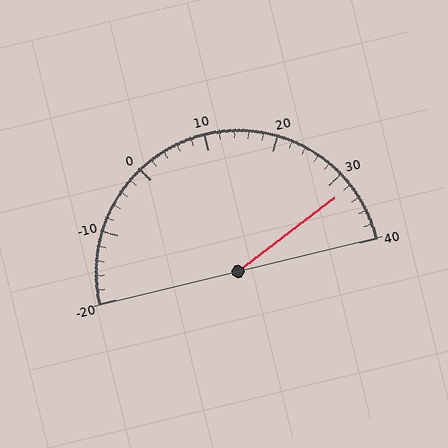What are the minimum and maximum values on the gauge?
The gauge ranges from -20 to 40.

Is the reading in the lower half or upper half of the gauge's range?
The reading is in the upper half of the range (-20 to 40).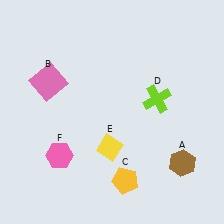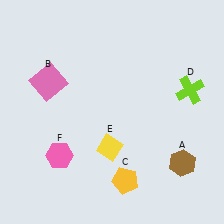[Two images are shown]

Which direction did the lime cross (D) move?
The lime cross (D) moved right.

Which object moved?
The lime cross (D) moved right.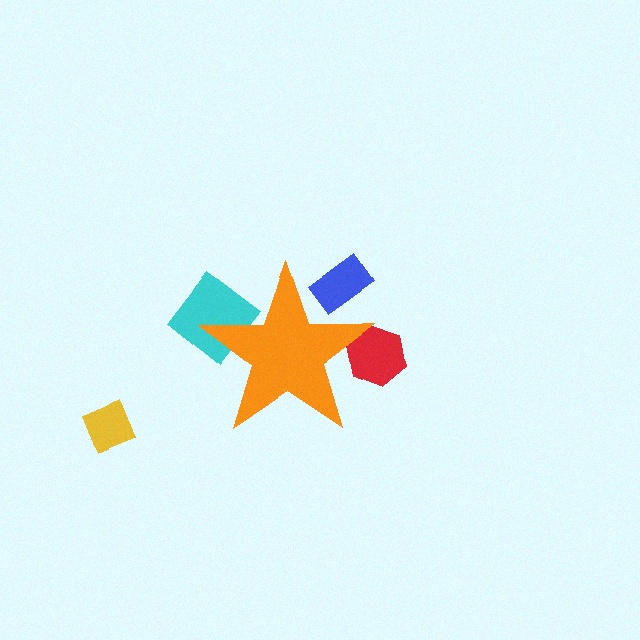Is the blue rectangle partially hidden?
Yes, the blue rectangle is partially hidden behind the orange star.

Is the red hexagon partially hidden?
Yes, the red hexagon is partially hidden behind the orange star.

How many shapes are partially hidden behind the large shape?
3 shapes are partially hidden.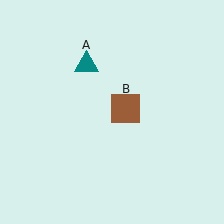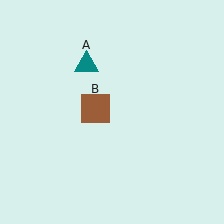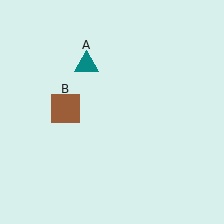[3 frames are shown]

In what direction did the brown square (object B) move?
The brown square (object B) moved left.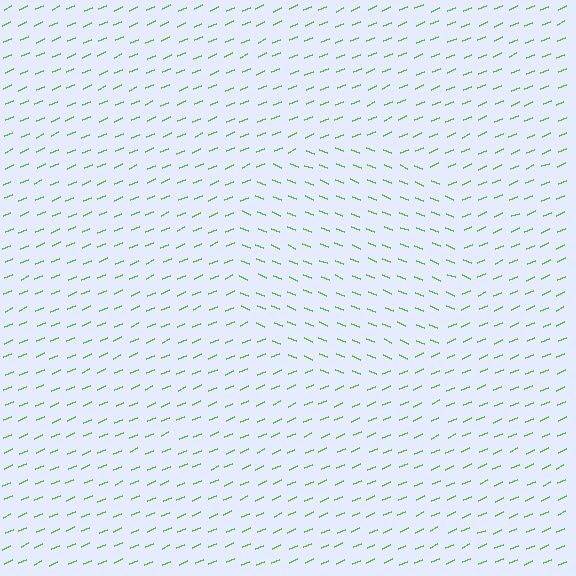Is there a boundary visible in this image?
Yes, there is a texture boundary formed by a change in line orientation.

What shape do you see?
I see a circle.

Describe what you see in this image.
The image is filled with small lime line segments. A circle region in the image has lines oriented differently from the surrounding lines, creating a visible texture boundary.